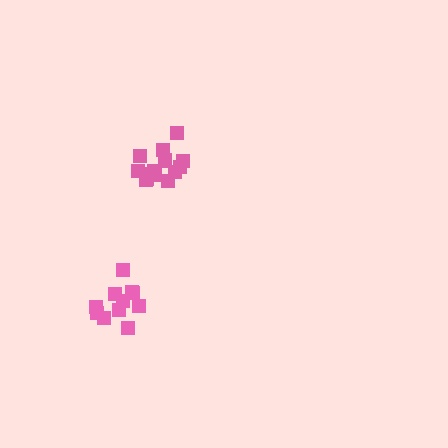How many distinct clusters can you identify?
There are 2 distinct clusters.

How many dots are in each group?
Group 1: 15 dots, Group 2: 11 dots (26 total).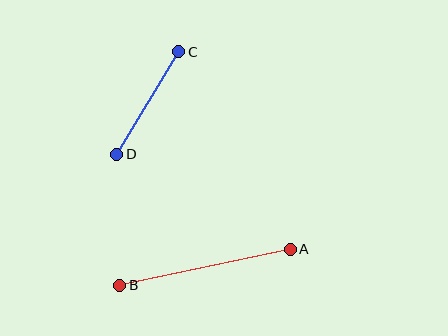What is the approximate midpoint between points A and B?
The midpoint is at approximately (205, 267) pixels.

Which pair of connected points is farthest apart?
Points A and B are farthest apart.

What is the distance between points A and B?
The distance is approximately 174 pixels.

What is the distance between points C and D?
The distance is approximately 120 pixels.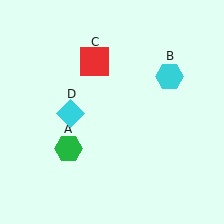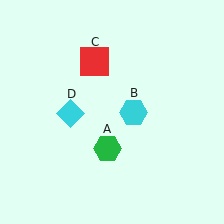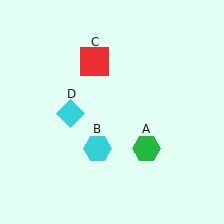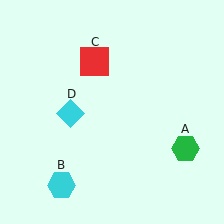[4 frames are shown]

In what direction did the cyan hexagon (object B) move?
The cyan hexagon (object B) moved down and to the left.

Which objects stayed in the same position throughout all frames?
Red square (object C) and cyan diamond (object D) remained stationary.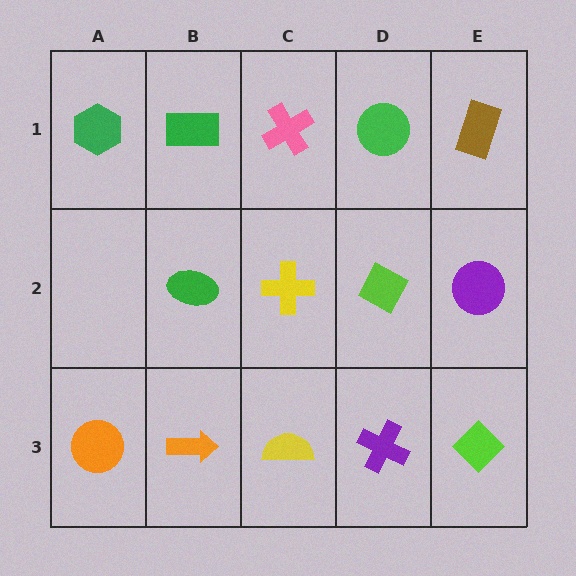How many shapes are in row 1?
5 shapes.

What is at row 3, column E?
A lime diamond.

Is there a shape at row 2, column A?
No, that cell is empty.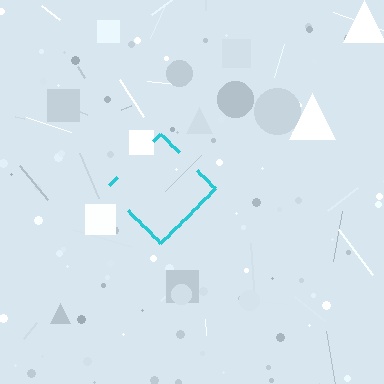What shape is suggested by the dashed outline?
The dashed outline suggests a diamond.